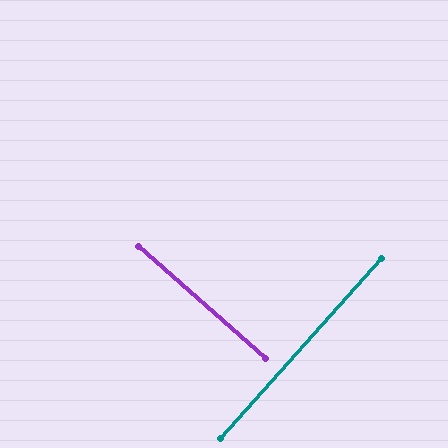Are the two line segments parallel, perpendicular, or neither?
Perpendicular — they meet at approximately 90°.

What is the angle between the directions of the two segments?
Approximately 90 degrees.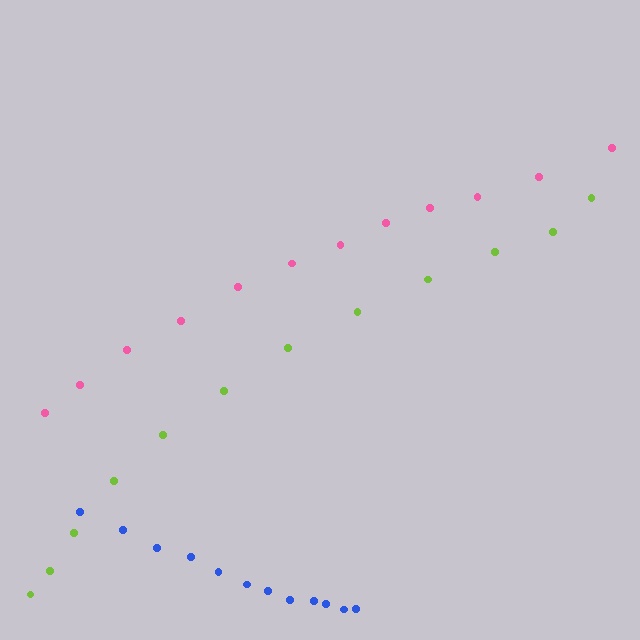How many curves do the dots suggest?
There are 3 distinct paths.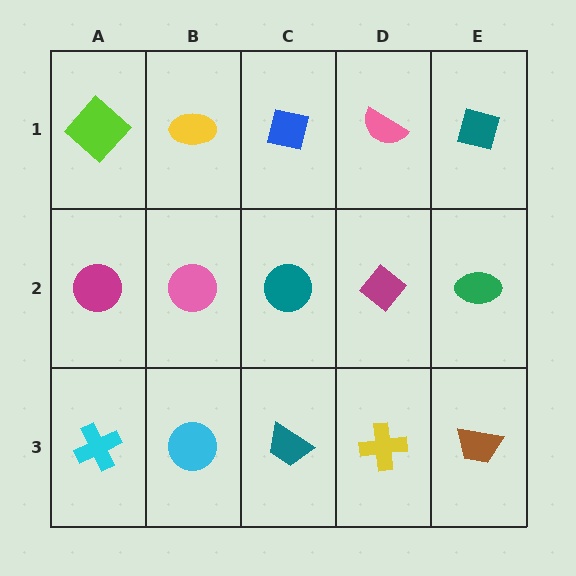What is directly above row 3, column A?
A magenta circle.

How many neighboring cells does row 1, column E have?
2.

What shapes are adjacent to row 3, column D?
A magenta diamond (row 2, column D), a teal trapezoid (row 3, column C), a brown trapezoid (row 3, column E).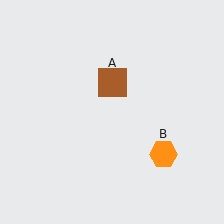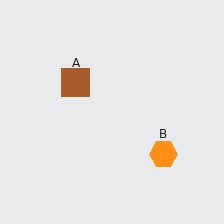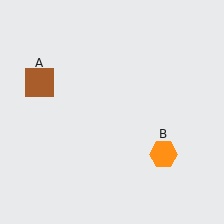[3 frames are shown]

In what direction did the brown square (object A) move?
The brown square (object A) moved left.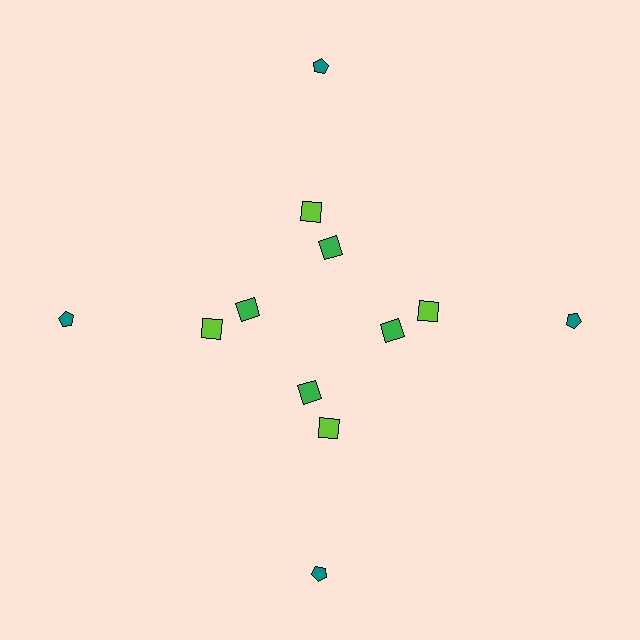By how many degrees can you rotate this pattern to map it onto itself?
The pattern maps onto itself every 90 degrees of rotation.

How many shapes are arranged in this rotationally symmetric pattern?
There are 12 shapes, arranged in 4 groups of 3.